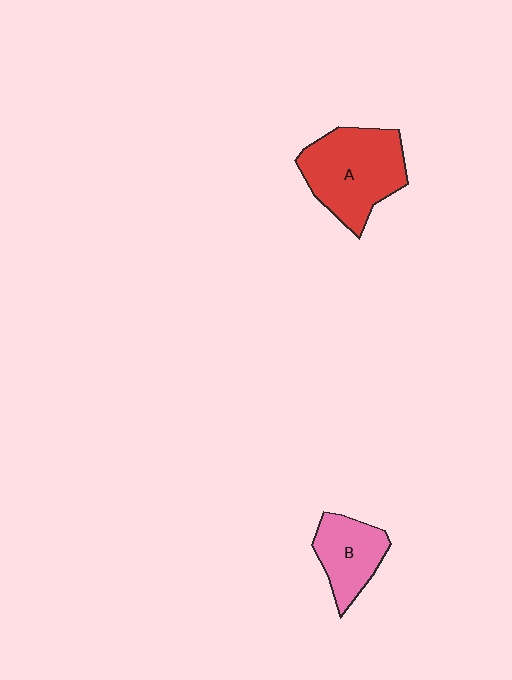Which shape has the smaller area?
Shape B (pink).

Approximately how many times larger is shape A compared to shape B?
Approximately 1.7 times.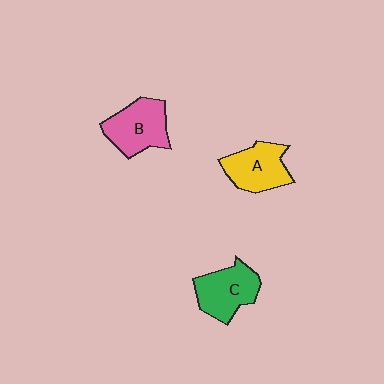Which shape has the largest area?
Shape B (pink).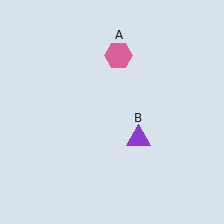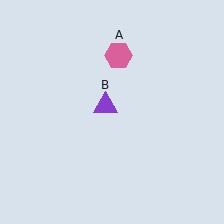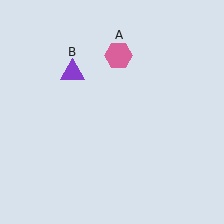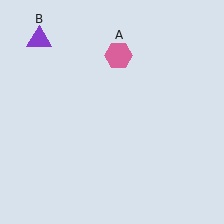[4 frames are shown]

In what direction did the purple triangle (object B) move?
The purple triangle (object B) moved up and to the left.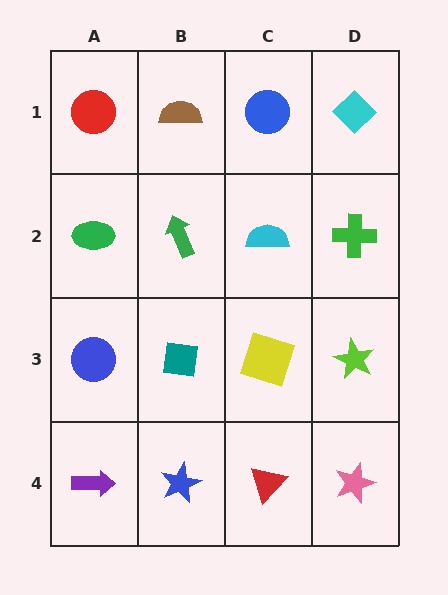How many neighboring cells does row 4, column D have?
2.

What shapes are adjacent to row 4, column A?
A blue circle (row 3, column A), a blue star (row 4, column B).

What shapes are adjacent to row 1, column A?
A green ellipse (row 2, column A), a brown semicircle (row 1, column B).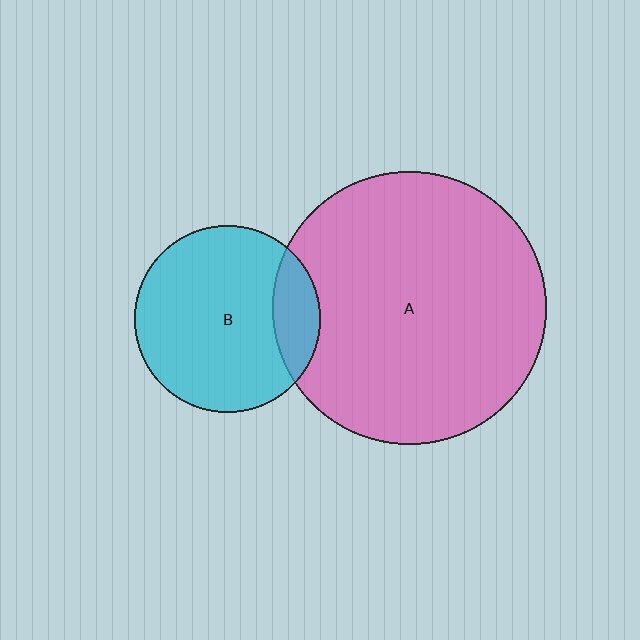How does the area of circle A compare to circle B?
Approximately 2.1 times.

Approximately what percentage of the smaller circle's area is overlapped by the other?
Approximately 15%.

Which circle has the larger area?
Circle A (pink).